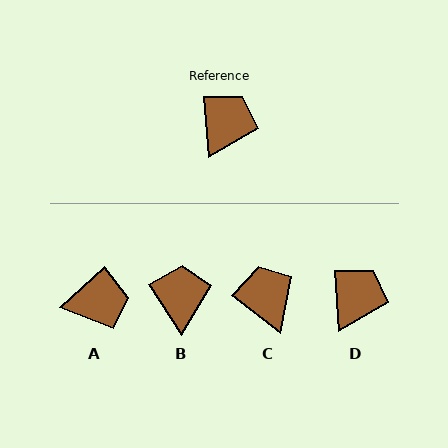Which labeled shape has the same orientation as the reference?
D.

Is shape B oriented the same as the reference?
No, it is off by about 28 degrees.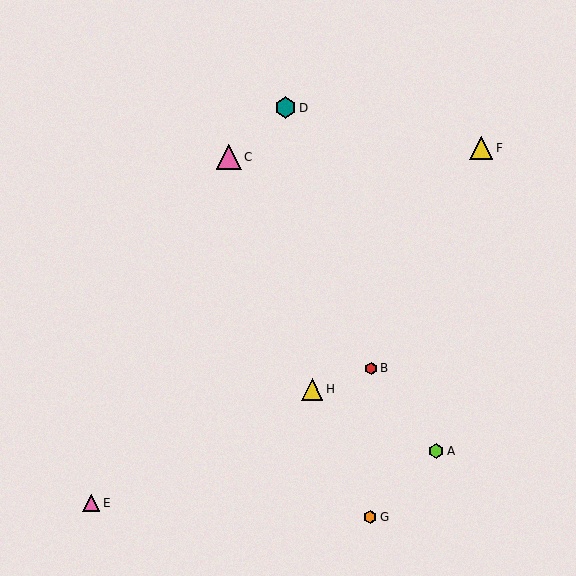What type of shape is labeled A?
Shape A is a lime hexagon.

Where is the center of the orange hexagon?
The center of the orange hexagon is at (370, 517).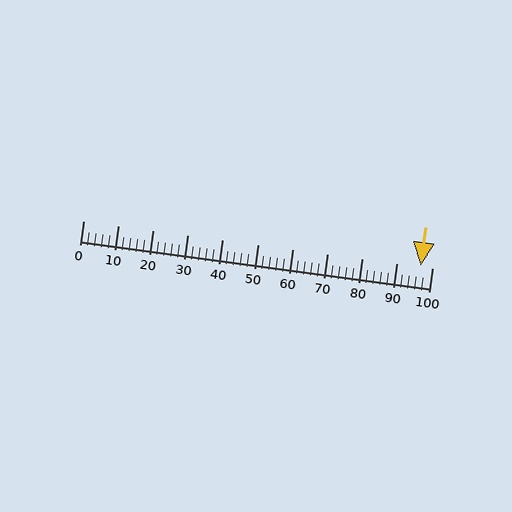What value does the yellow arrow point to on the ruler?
The yellow arrow points to approximately 97.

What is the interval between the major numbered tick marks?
The major tick marks are spaced 10 units apart.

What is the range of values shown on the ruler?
The ruler shows values from 0 to 100.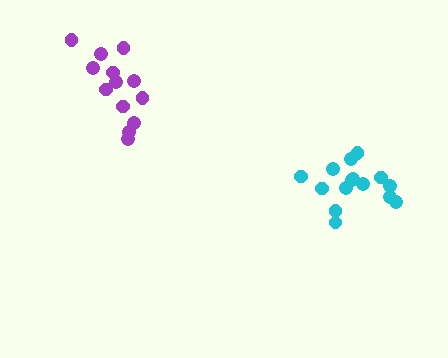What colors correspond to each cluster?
The clusters are colored: purple, cyan.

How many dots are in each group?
Group 1: 13 dots, Group 2: 15 dots (28 total).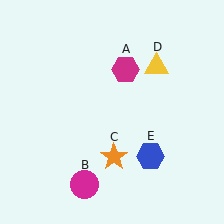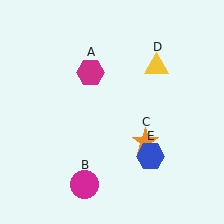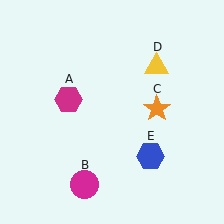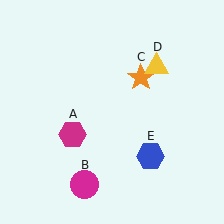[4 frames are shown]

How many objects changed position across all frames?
2 objects changed position: magenta hexagon (object A), orange star (object C).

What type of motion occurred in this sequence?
The magenta hexagon (object A), orange star (object C) rotated counterclockwise around the center of the scene.